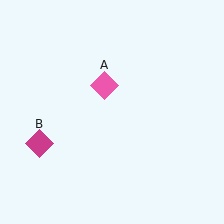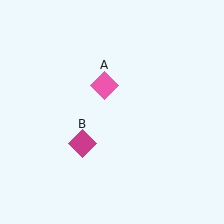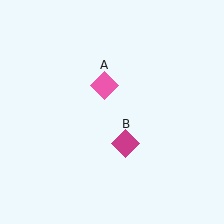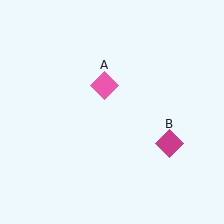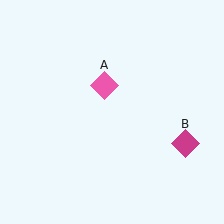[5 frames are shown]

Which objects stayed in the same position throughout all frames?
Pink diamond (object A) remained stationary.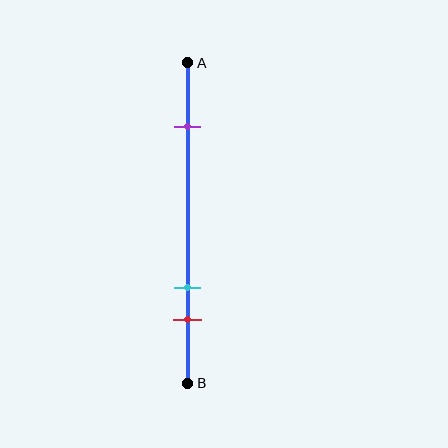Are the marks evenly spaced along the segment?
No, the marks are not evenly spaced.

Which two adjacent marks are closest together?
The cyan and red marks are the closest adjacent pair.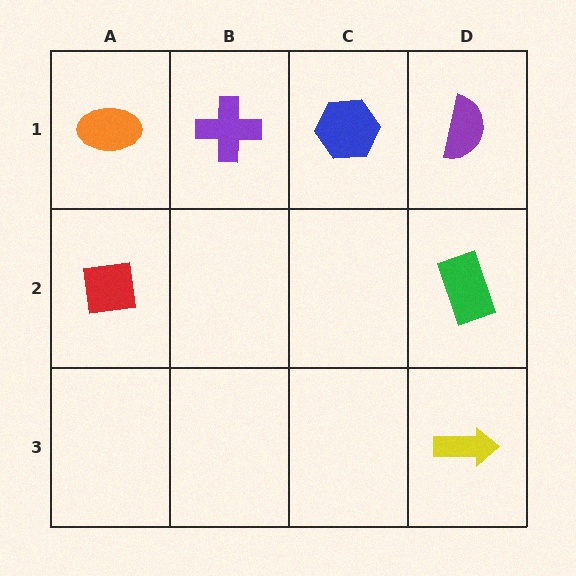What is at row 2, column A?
A red square.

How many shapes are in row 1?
4 shapes.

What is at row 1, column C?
A blue hexagon.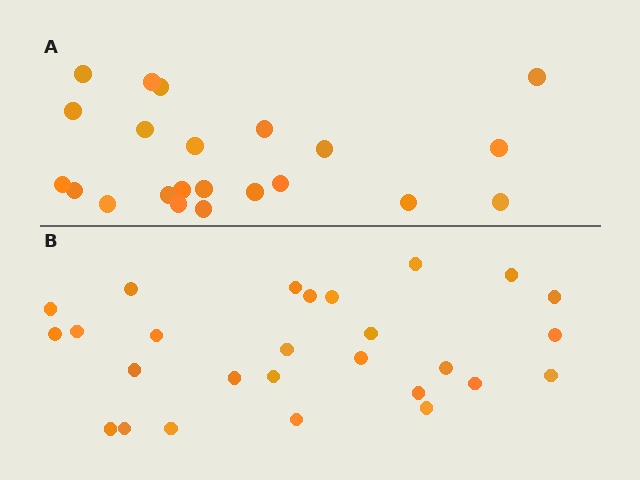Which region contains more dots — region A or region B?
Region B (the bottom region) has more dots.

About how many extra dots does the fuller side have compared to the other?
Region B has about 5 more dots than region A.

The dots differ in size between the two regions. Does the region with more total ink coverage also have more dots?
No. Region A has more total ink coverage because its dots are larger, but region B actually contains more individual dots. Total area can be misleading — the number of items is what matters here.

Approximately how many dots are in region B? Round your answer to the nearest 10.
About 30 dots. (The exact count is 27, which rounds to 30.)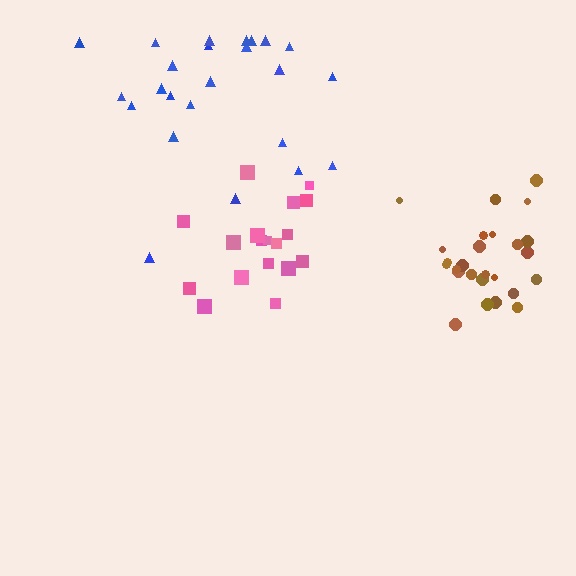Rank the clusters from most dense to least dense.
brown, pink, blue.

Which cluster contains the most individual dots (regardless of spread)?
Brown (26).